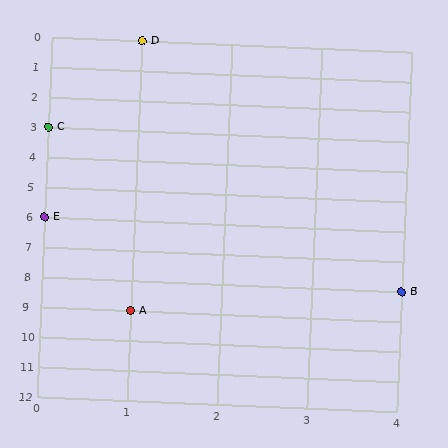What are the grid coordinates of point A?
Point A is at grid coordinates (1, 9).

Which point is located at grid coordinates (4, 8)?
Point B is at (4, 8).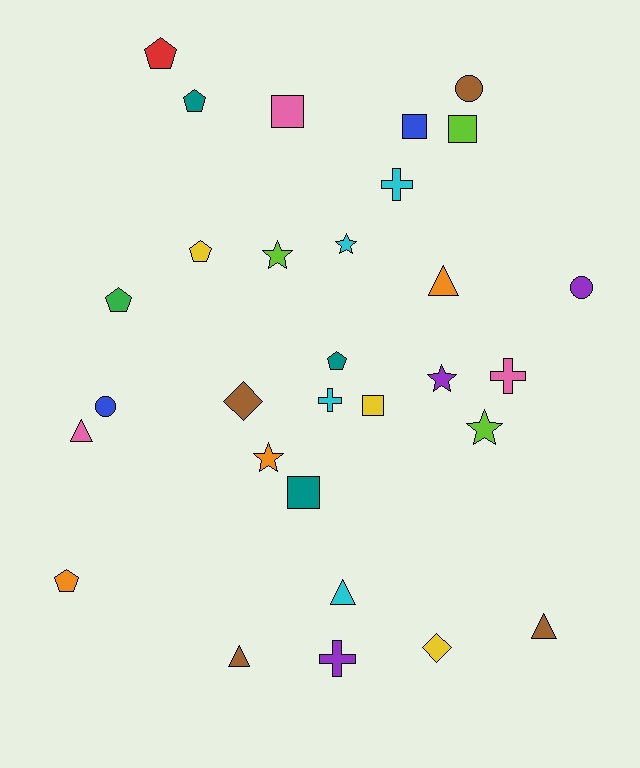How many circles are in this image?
There are 3 circles.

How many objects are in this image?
There are 30 objects.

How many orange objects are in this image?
There are 3 orange objects.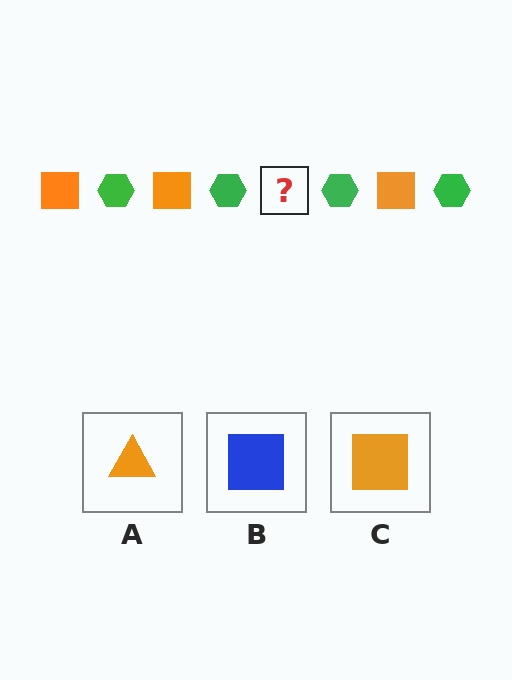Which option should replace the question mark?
Option C.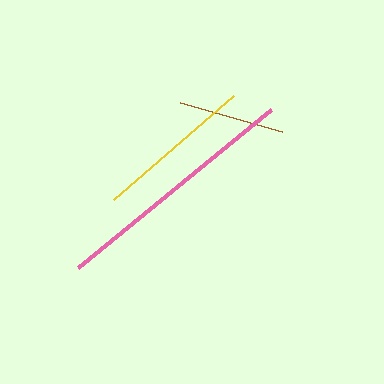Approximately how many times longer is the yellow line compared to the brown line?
The yellow line is approximately 1.5 times the length of the brown line.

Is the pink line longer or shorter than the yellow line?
The pink line is longer than the yellow line.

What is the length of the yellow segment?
The yellow segment is approximately 159 pixels long.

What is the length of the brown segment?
The brown segment is approximately 106 pixels long.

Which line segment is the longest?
The pink line is the longest at approximately 249 pixels.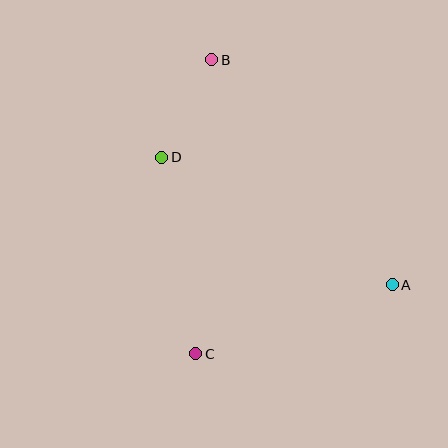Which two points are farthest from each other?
Points B and C are farthest from each other.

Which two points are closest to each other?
Points B and D are closest to each other.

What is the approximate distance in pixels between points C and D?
The distance between C and D is approximately 199 pixels.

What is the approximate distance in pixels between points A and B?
The distance between A and B is approximately 288 pixels.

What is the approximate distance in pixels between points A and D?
The distance between A and D is approximately 263 pixels.